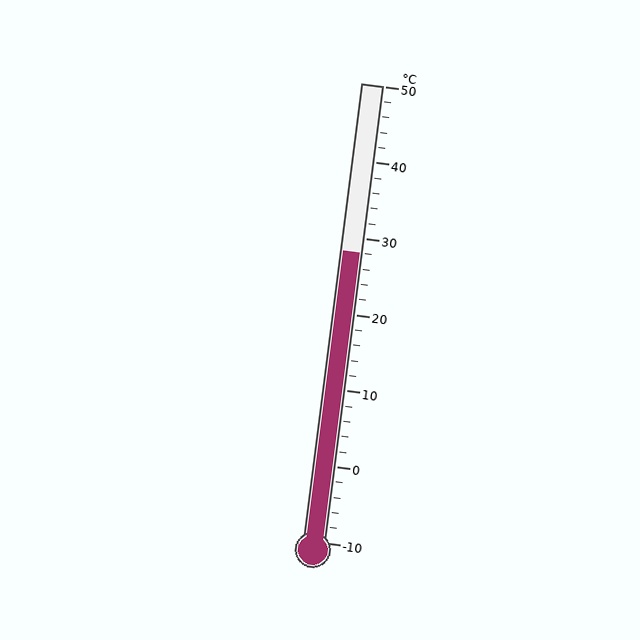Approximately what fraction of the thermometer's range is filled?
The thermometer is filled to approximately 65% of its range.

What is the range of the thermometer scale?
The thermometer scale ranges from -10°C to 50°C.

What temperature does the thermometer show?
The thermometer shows approximately 28°C.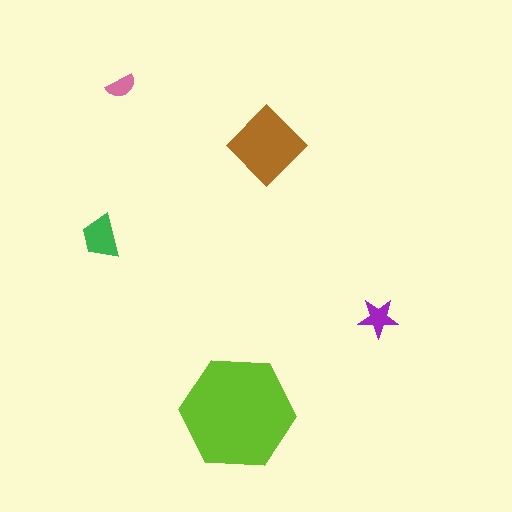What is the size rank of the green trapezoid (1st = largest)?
3rd.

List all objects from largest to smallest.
The lime hexagon, the brown diamond, the green trapezoid, the purple star, the pink semicircle.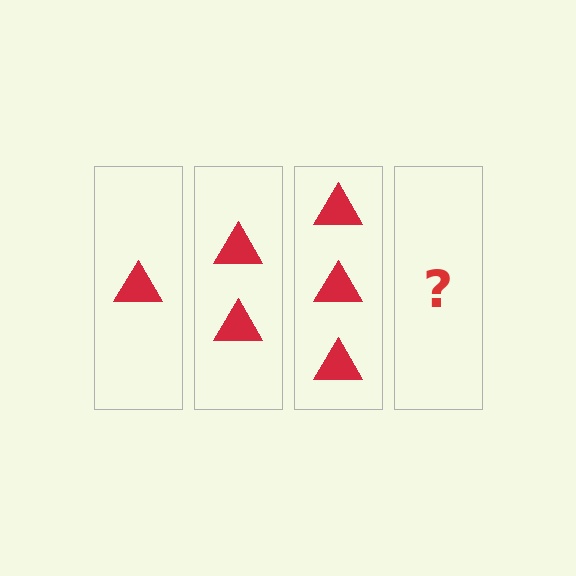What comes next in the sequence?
The next element should be 4 triangles.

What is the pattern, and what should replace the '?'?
The pattern is that each step adds one more triangle. The '?' should be 4 triangles.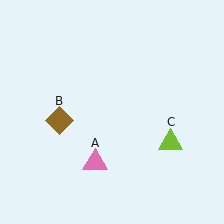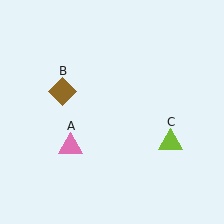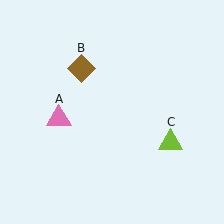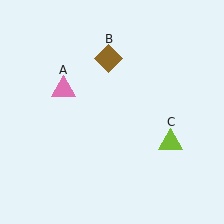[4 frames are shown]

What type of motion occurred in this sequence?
The pink triangle (object A), brown diamond (object B) rotated clockwise around the center of the scene.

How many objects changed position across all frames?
2 objects changed position: pink triangle (object A), brown diamond (object B).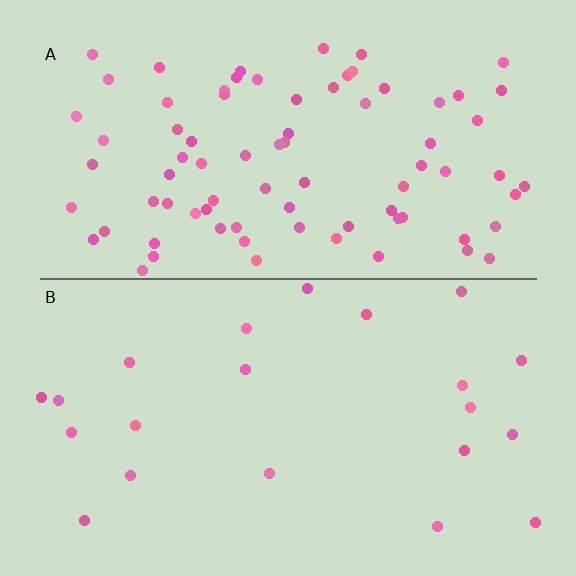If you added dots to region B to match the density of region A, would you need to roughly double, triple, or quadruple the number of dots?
Approximately quadruple.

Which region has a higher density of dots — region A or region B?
A (the top).